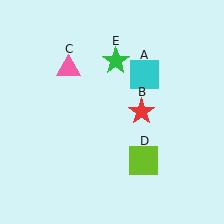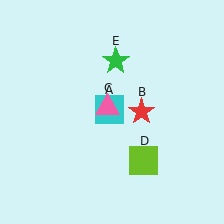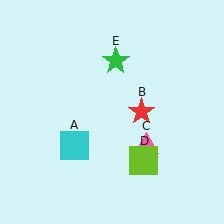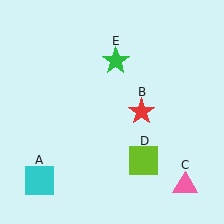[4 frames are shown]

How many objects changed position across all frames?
2 objects changed position: cyan square (object A), pink triangle (object C).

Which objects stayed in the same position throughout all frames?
Red star (object B) and lime square (object D) and green star (object E) remained stationary.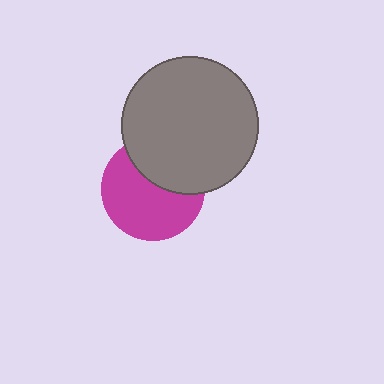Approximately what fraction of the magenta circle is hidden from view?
Roughly 37% of the magenta circle is hidden behind the gray circle.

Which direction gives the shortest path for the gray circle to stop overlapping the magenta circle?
Moving up gives the shortest separation.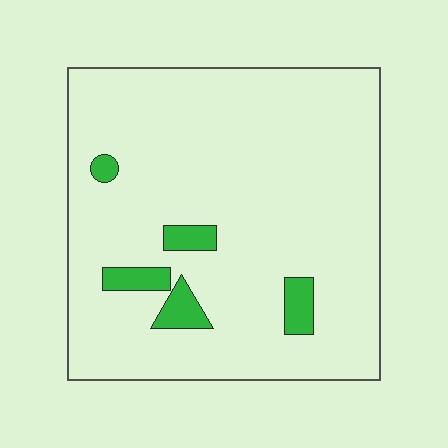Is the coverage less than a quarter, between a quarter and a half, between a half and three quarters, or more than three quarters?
Less than a quarter.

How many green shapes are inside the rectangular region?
5.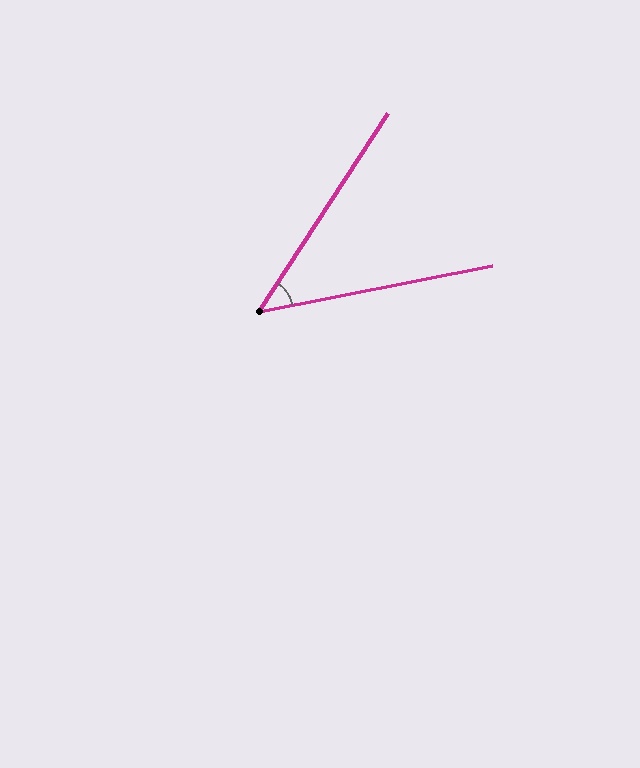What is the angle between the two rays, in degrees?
Approximately 46 degrees.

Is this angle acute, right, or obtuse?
It is acute.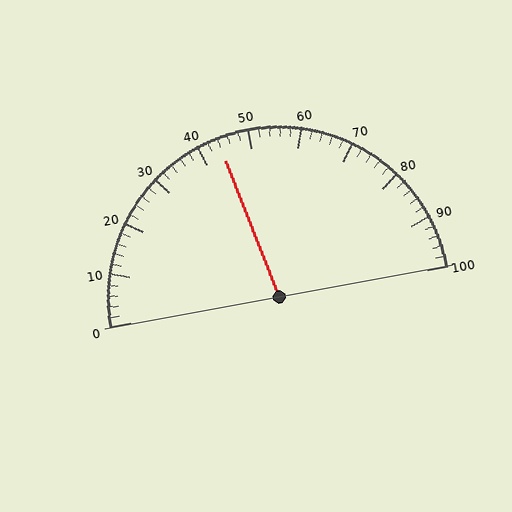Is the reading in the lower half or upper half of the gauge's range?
The reading is in the lower half of the range (0 to 100).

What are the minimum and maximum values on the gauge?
The gauge ranges from 0 to 100.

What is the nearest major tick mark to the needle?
The nearest major tick mark is 40.